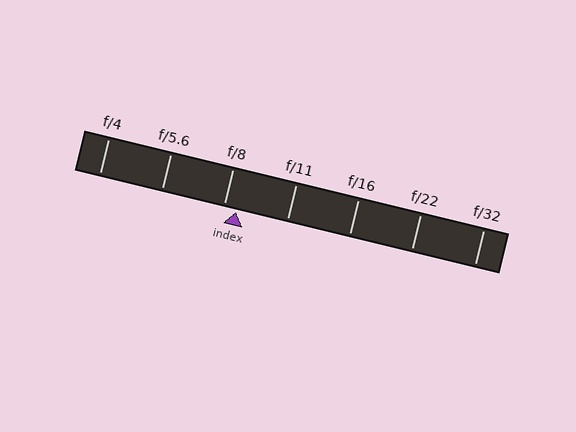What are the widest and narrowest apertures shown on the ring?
The widest aperture shown is f/4 and the narrowest is f/32.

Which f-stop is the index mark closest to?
The index mark is closest to f/8.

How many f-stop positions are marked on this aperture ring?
There are 7 f-stop positions marked.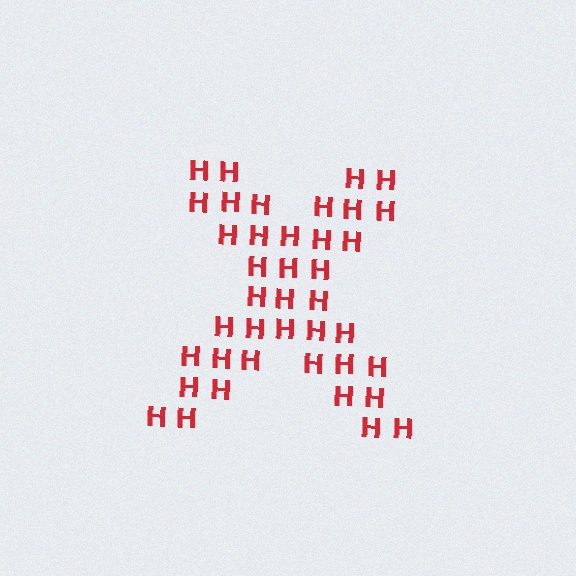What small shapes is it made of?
It is made of small letter H's.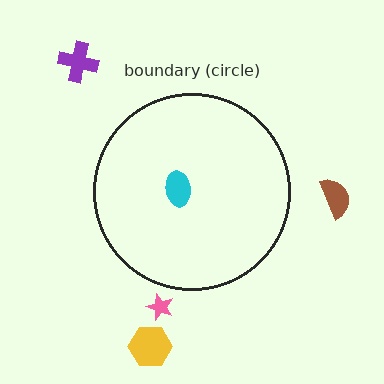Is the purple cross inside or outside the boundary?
Outside.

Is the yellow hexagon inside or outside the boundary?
Outside.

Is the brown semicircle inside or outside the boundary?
Outside.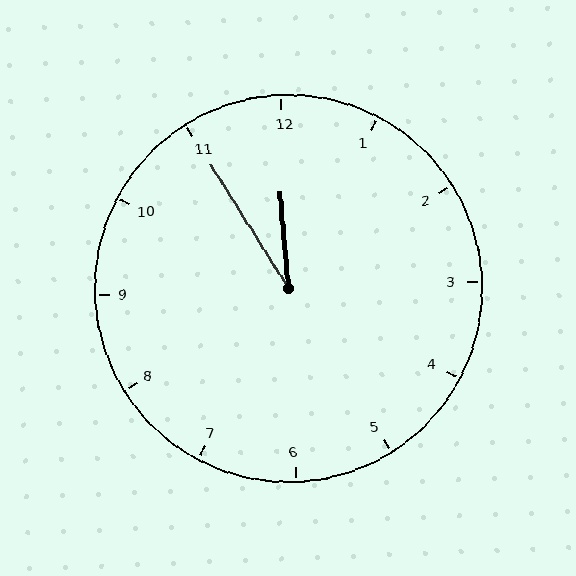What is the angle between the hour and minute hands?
Approximately 28 degrees.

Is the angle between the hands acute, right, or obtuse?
It is acute.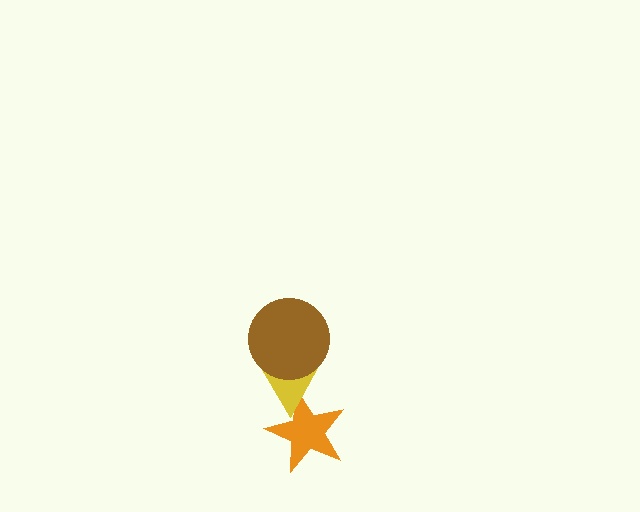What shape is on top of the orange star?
The yellow triangle is on top of the orange star.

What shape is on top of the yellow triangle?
The brown circle is on top of the yellow triangle.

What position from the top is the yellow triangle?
The yellow triangle is 2nd from the top.